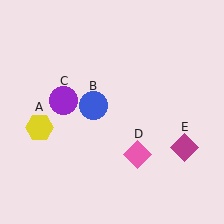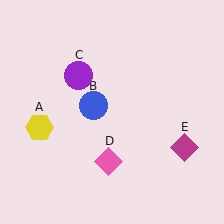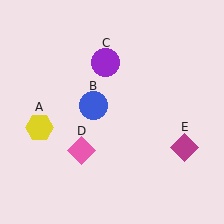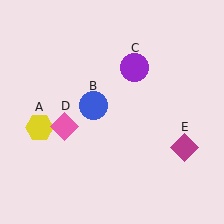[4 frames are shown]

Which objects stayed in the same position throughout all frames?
Yellow hexagon (object A) and blue circle (object B) and magenta diamond (object E) remained stationary.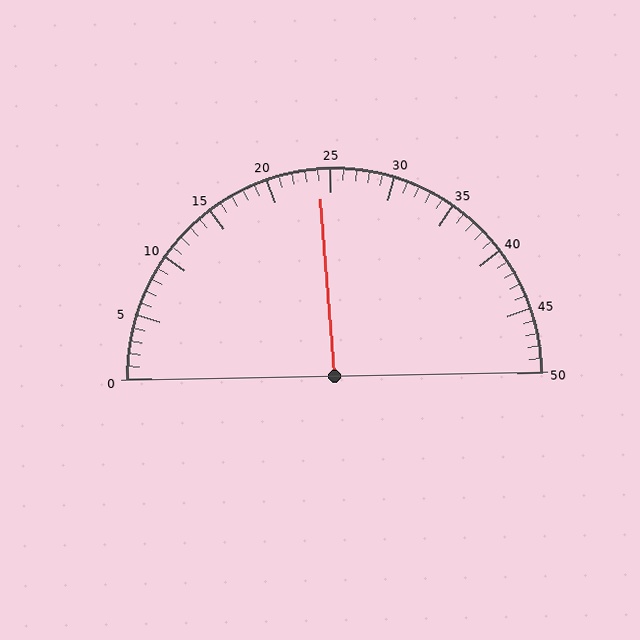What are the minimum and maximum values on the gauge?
The gauge ranges from 0 to 50.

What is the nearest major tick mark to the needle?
The nearest major tick mark is 25.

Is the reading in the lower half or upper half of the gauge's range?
The reading is in the lower half of the range (0 to 50).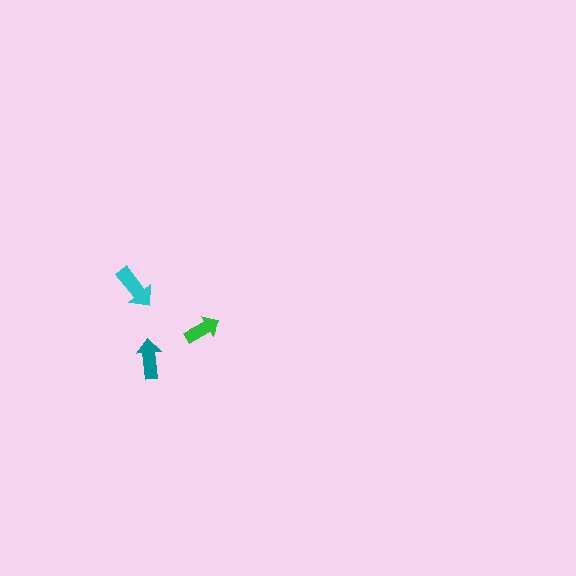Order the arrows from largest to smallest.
the cyan one, the teal one, the green one.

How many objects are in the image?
There are 3 objects in the image.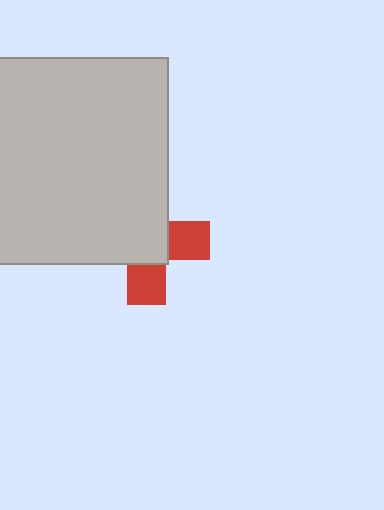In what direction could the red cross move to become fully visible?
The red cross could move toward the lower-right. That would shift it out from behind the light gray square entirely.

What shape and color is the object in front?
The object in front is a light gray square.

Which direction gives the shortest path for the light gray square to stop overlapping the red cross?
Moving toward the upper-left gives the shortest separation.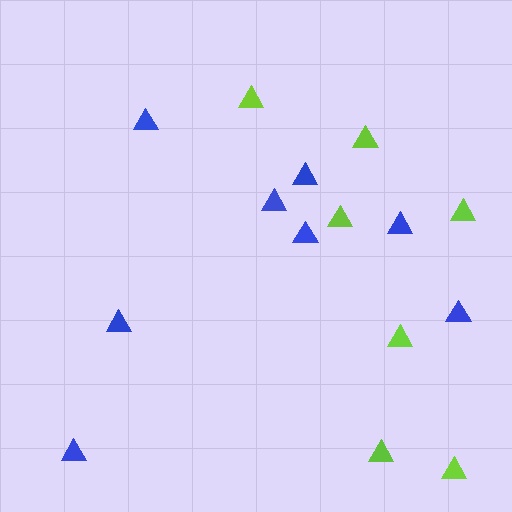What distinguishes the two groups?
There are 2 groups: one group of blue triangles (8) and one group of lime triangles (7).